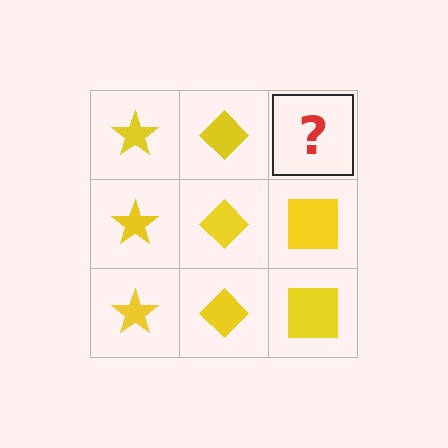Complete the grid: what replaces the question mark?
The question mark should be replaced with a yellow square.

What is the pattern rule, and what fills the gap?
The rule is that each column has a consistent shape. The gap should be filled with a yellow square.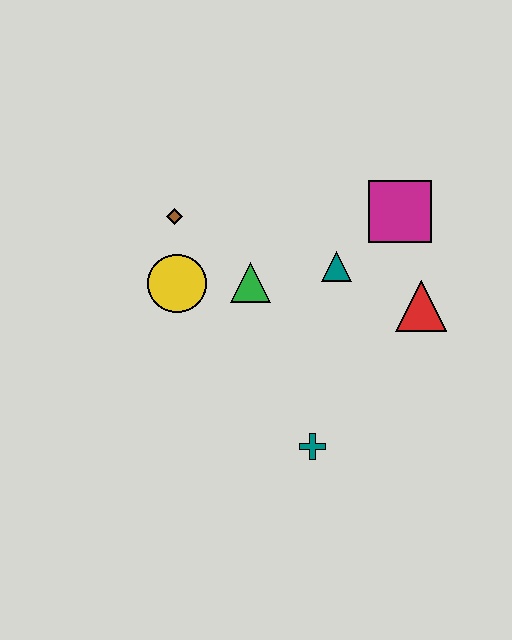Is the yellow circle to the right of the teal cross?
No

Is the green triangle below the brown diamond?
Yes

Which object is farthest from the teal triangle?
The teal cross is farthest from the teal triangle.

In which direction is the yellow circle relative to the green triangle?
The yellow circle is to the left of the green triangle.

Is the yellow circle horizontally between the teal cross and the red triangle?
No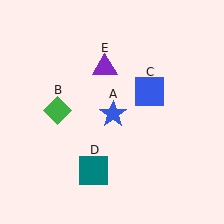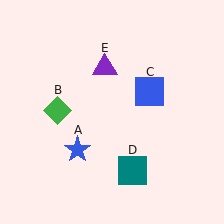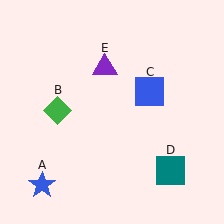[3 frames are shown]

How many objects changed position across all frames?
2 objects changed position: blue star (object A), teal square (object D).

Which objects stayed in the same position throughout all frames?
Green diamond (object B) and blue square (object C) and purple triangle (object E) remained stationary.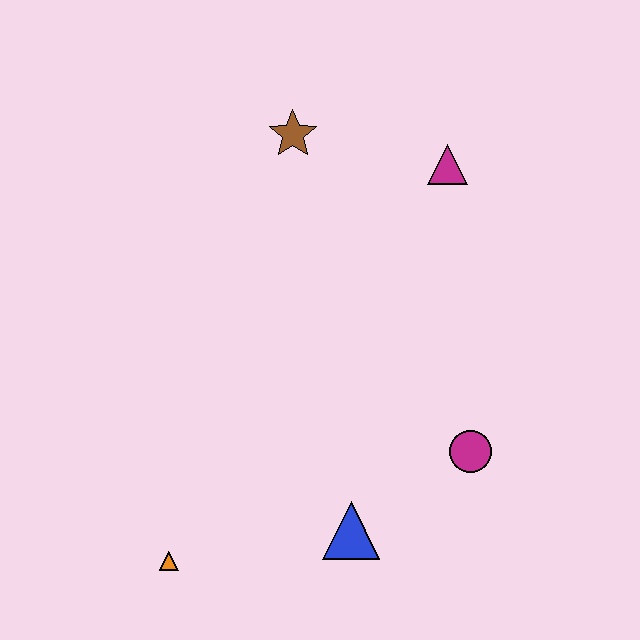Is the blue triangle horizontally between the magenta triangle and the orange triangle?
Yes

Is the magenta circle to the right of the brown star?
Yes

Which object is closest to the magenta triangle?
The brown star is closest to the magenta triangle.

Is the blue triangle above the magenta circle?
No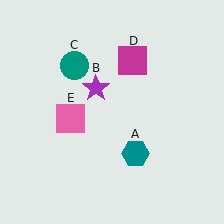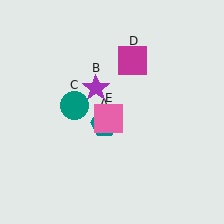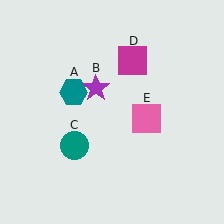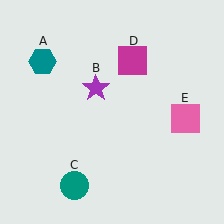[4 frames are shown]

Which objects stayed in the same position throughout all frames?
Purple star (object B) and magenta square (object D) remained stationary.